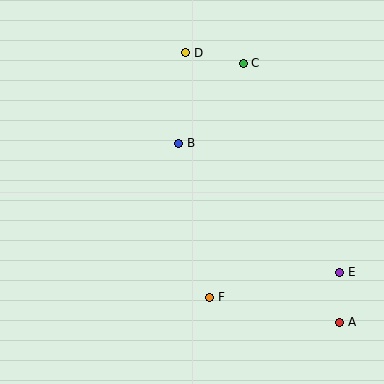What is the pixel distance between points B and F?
The distance between B and F is 157 pixels.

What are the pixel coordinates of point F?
Point F is at (209, 297).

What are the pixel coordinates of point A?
Point A is at (340, 322).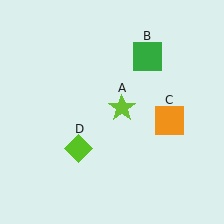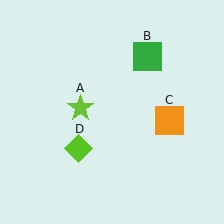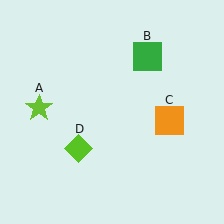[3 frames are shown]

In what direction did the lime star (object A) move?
The lime star (object A) moved left.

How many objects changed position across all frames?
1 object changed position: lime star (object A).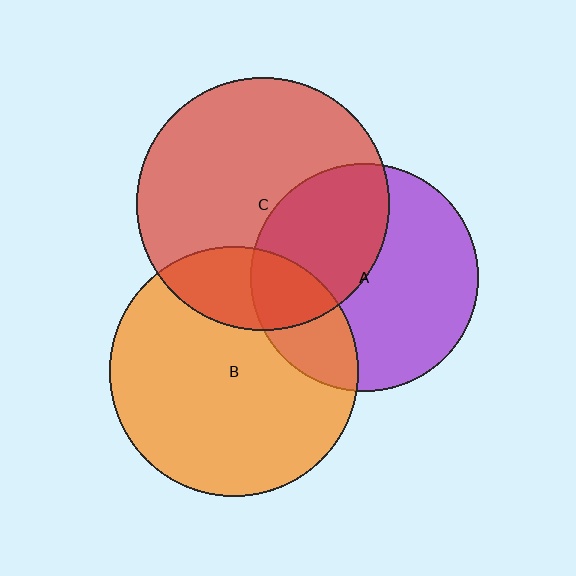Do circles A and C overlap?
Yes.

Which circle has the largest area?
Circle C (red).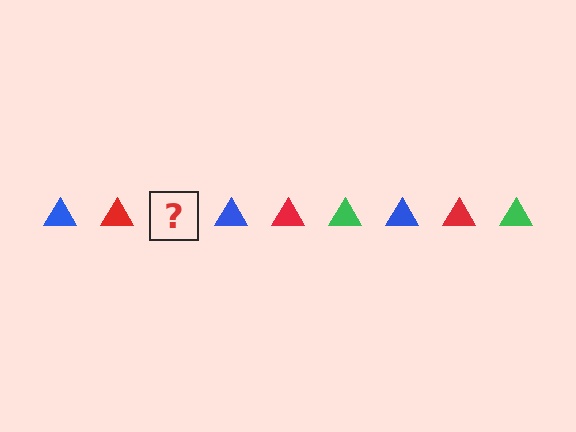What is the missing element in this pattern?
The missing element is a green triangle.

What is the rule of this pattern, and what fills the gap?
The rule is that the pattern cycles through blue, red, green triangles. The gap should be filled with a green triangle.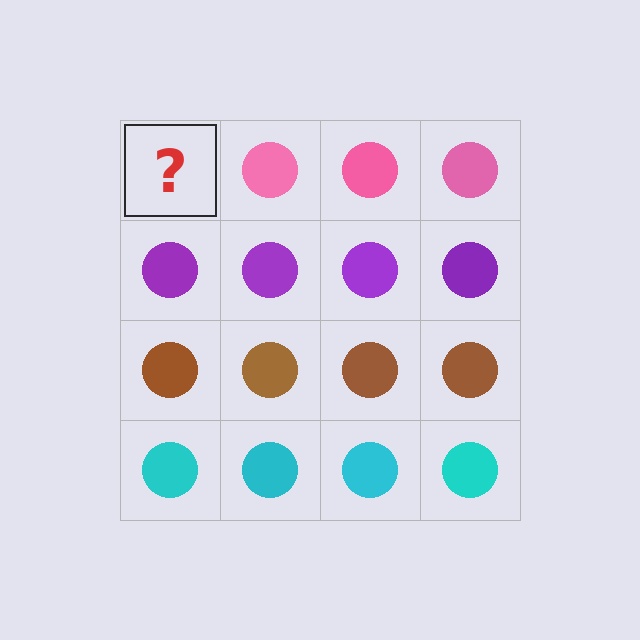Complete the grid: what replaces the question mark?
The question mark should be replaced with a pink circle.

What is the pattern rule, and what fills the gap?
The rule is that each row has a consistent color. The gap should be filled with a pink circle.